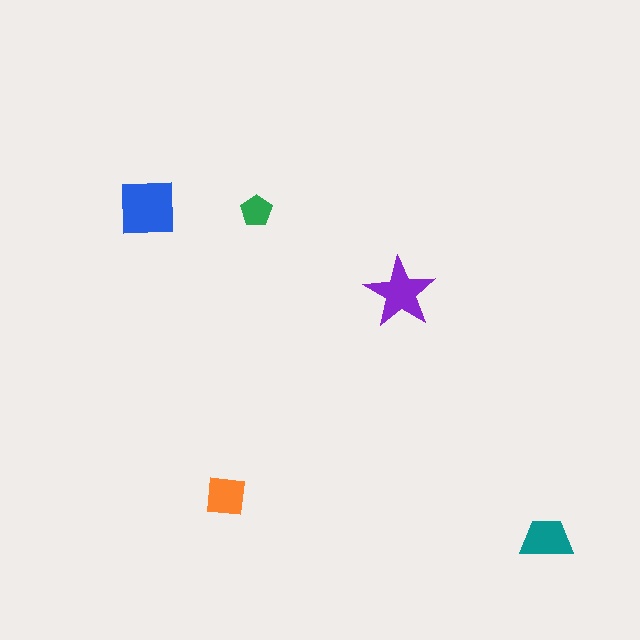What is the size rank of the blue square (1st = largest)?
1st.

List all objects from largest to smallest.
The blue square, the purple star, the teal trapezoid, the orange square, the green pentagon.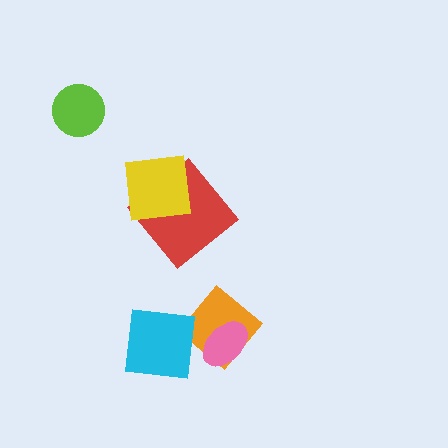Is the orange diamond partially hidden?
Yes, it is partially covered by another shape.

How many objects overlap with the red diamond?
1 object overlaps with the red diamond.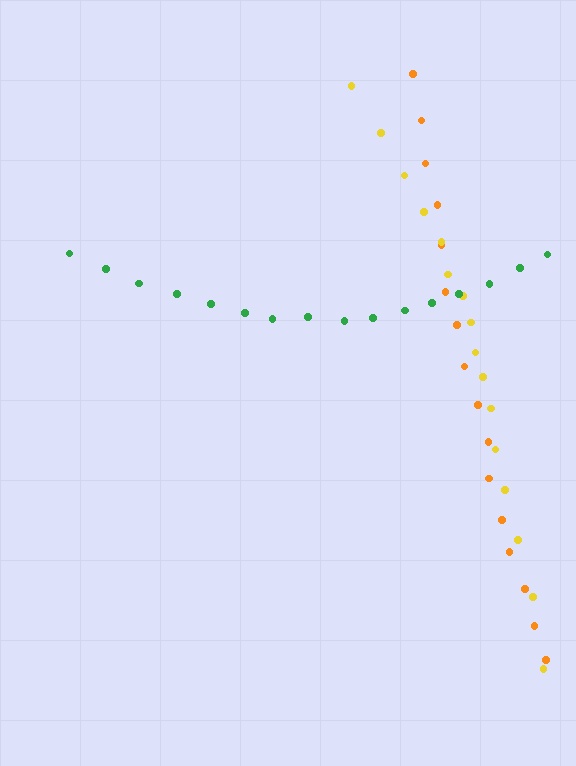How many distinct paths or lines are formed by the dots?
There are 3 distinct paths.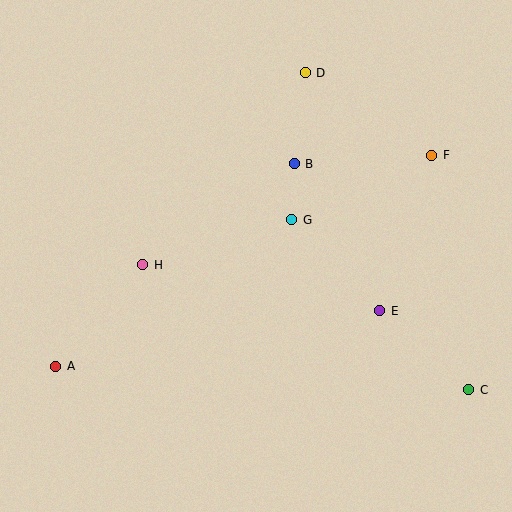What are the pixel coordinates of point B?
Point B is at (294, 164).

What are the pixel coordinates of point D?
Point D is at (305, 73).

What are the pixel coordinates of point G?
Point G is at (292, 220).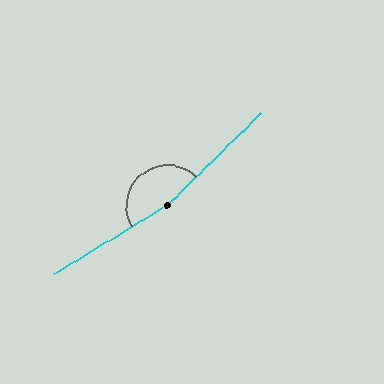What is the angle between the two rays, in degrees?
Approximately 166 degrees.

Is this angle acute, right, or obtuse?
It is obtuse.